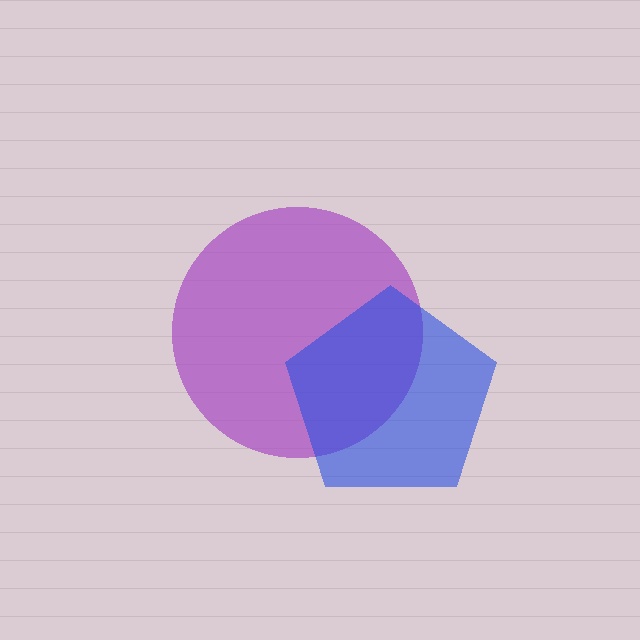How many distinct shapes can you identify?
There are 2 distinct shapes: a purple circle, a blue pentagon.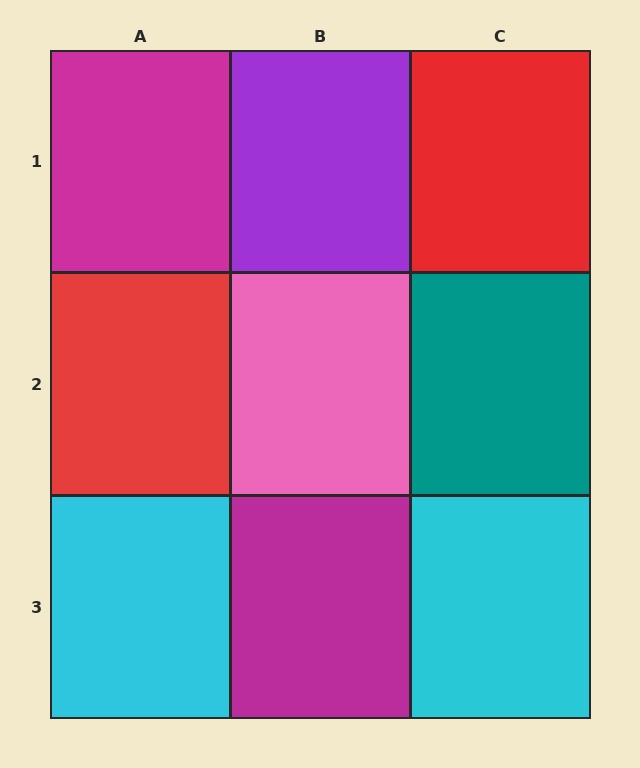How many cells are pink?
1 cell is pink.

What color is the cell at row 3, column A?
Cyan.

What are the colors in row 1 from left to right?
Magenta, purple, red.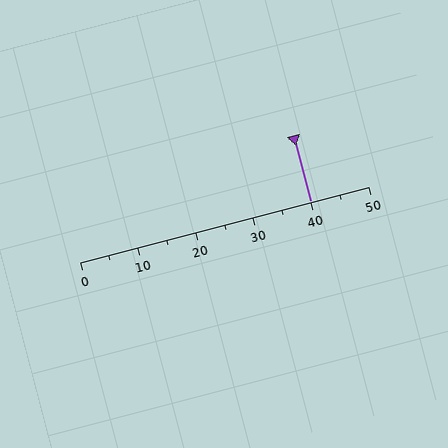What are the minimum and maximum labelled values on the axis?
The axis runs from 0 to 50.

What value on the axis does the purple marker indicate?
The marker indicates approximately 40.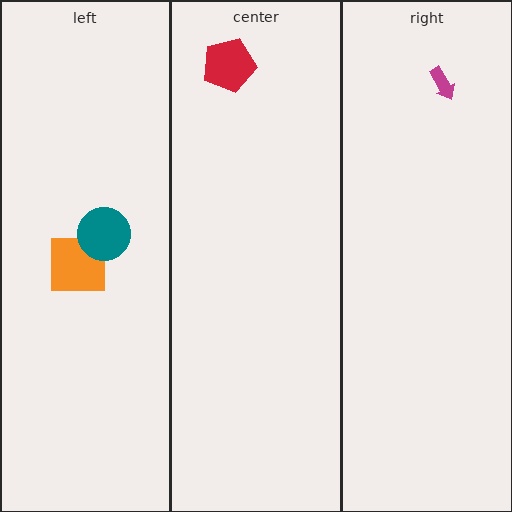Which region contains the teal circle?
The left region.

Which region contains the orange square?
The left region.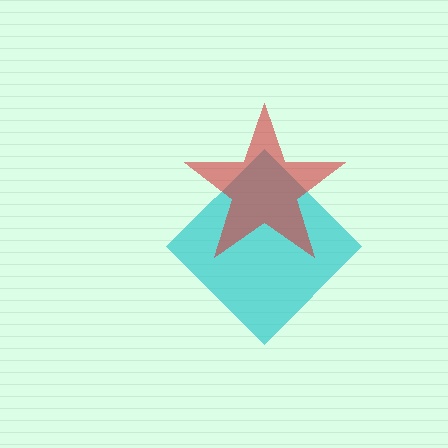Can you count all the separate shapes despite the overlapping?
Yes, there are 2 separate shapes.